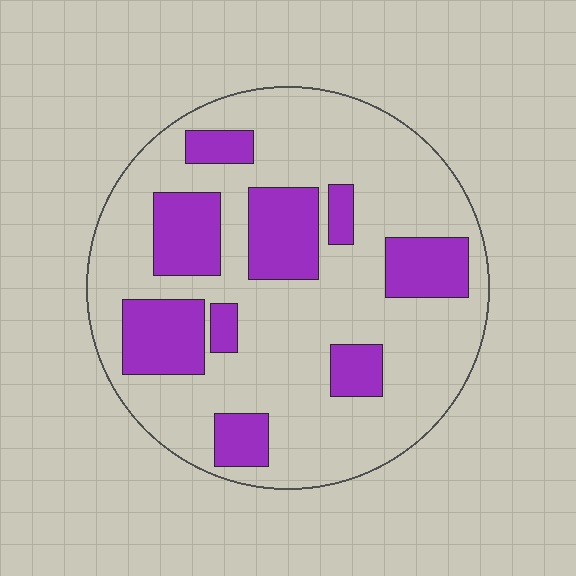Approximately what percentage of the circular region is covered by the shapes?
Approximately 25%.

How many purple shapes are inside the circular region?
9.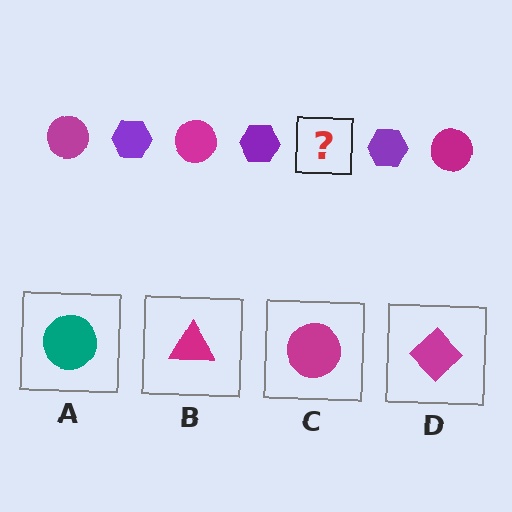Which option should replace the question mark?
Option C.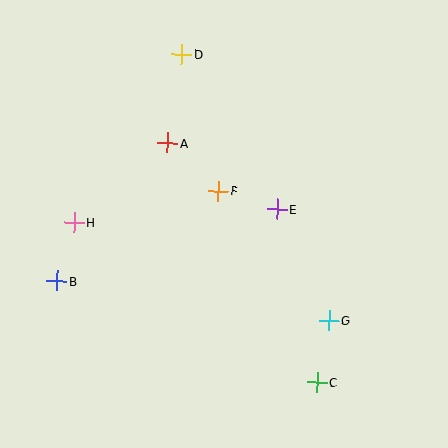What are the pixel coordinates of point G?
Point G is at (329, 321).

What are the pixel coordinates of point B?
Point B is at (57, 281).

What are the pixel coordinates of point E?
Point E is at (277, 209).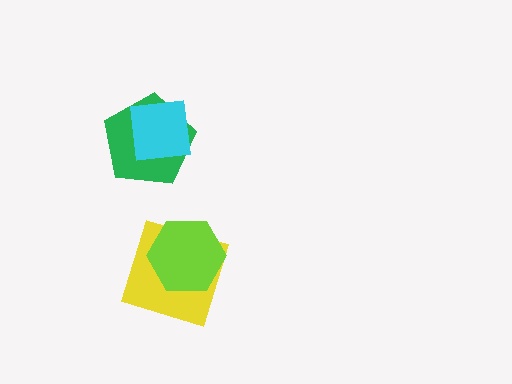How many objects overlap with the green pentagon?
1 object overlaps with the green pentagon.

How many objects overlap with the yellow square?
1 object overlaps with the yellow square.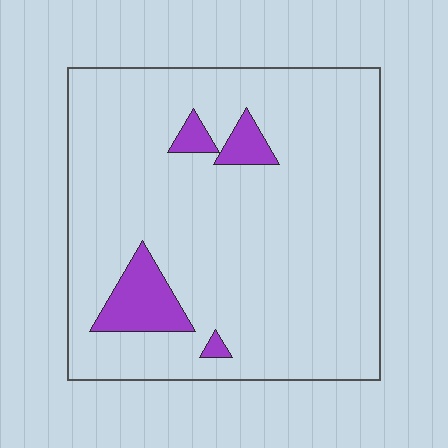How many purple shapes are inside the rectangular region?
4.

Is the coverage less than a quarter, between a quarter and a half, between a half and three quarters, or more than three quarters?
Less than a quarter.